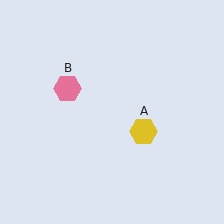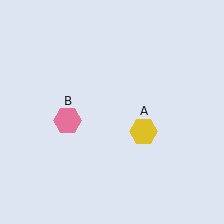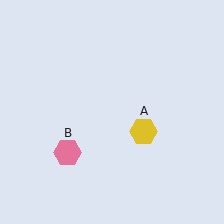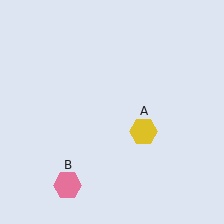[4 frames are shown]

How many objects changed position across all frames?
1 object changed position: pink hexagon (object B).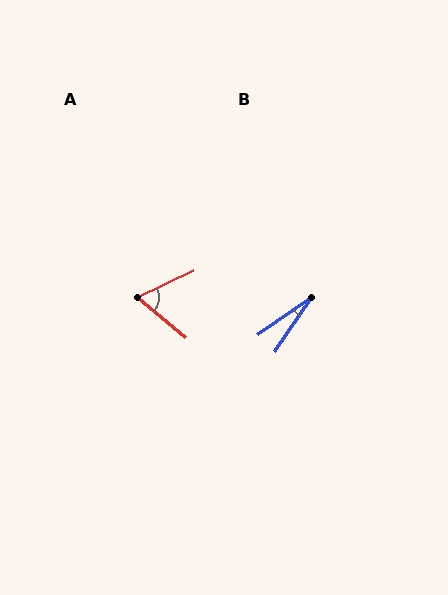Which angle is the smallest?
B, at approximately 22 degrees.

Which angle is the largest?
A, at approximately 65 degrees.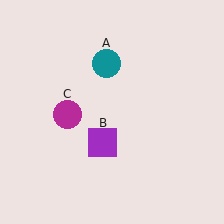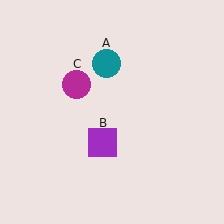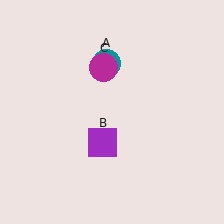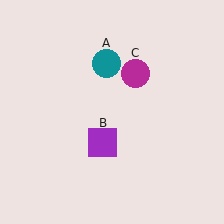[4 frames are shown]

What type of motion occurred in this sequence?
The magenta circle (object C) rotated clockwise around the center of the scene.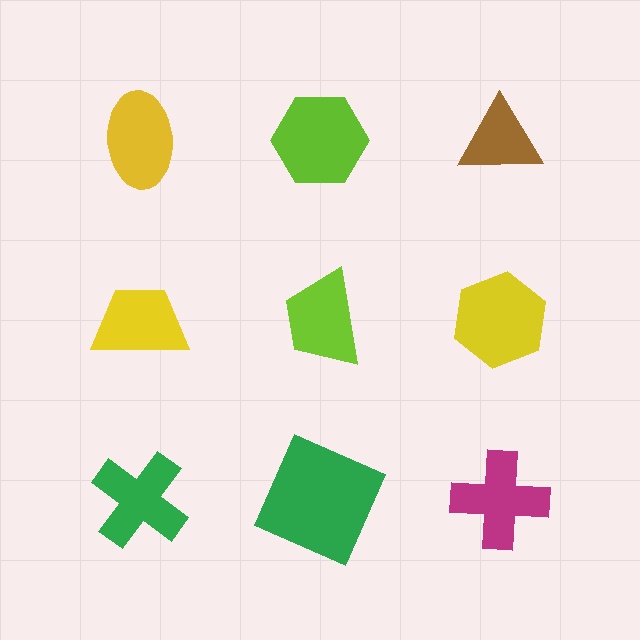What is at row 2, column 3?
A yellow hexagon.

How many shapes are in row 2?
3 shapes.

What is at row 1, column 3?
A brown triangle.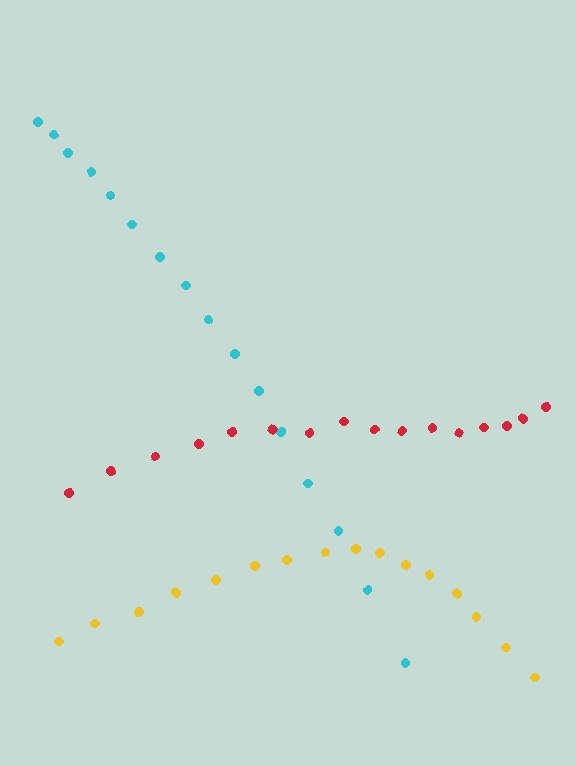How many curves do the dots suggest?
There are 3 distinct paths.